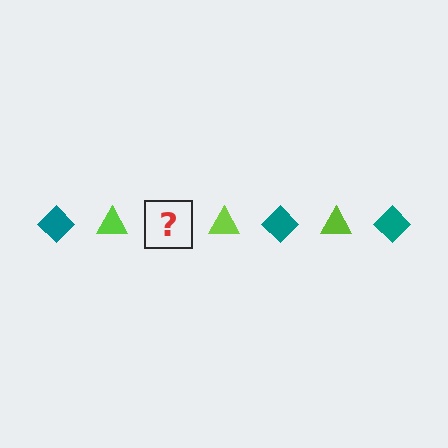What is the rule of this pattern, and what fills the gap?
The rule is that the pattern alternates between teal diamond and lime triangle. The gap should be filled with a teal diamond.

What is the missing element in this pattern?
The missing element is a teal diamond.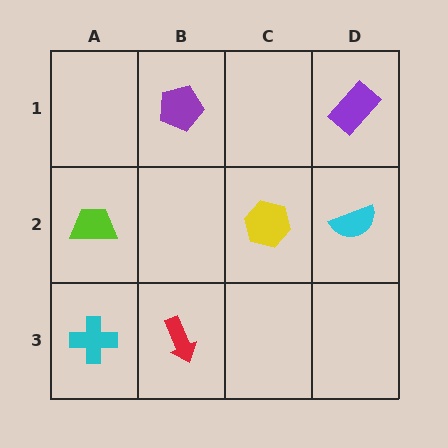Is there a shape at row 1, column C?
No, that cell is empty.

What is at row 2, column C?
A yellow hexagon.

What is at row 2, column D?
A cyan semicircle.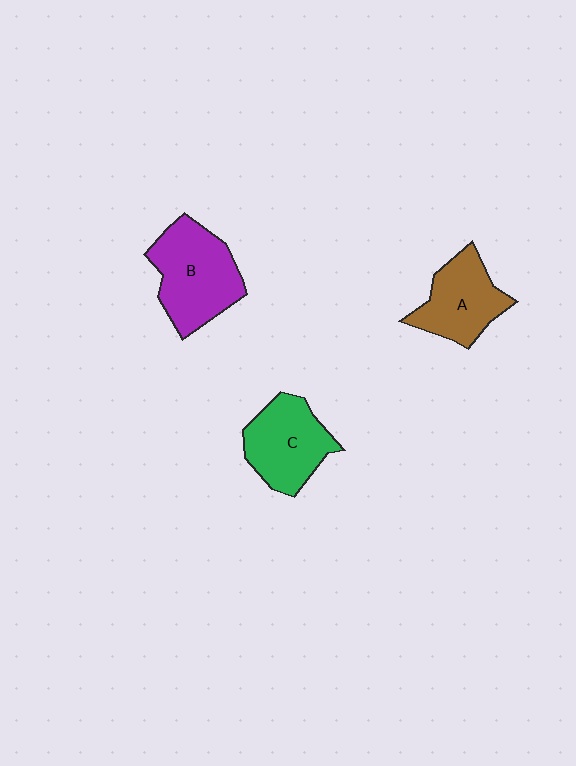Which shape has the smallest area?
Shape A (brown).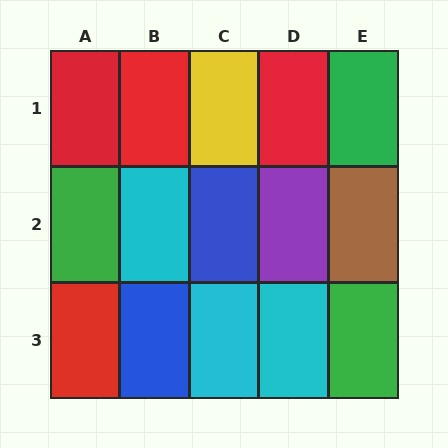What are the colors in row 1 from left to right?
Red, red, yellow, red, green.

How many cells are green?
3 cells are green.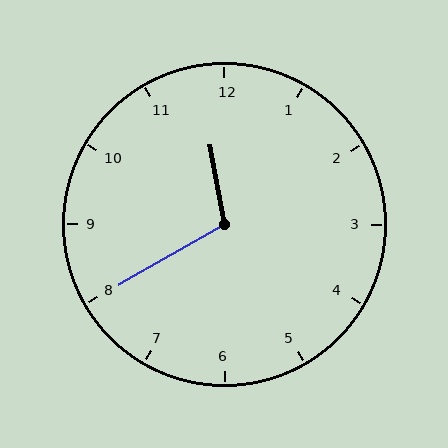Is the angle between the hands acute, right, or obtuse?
It is obtuse.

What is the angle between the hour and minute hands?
Approximately 110 degrees.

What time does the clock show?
11:40.